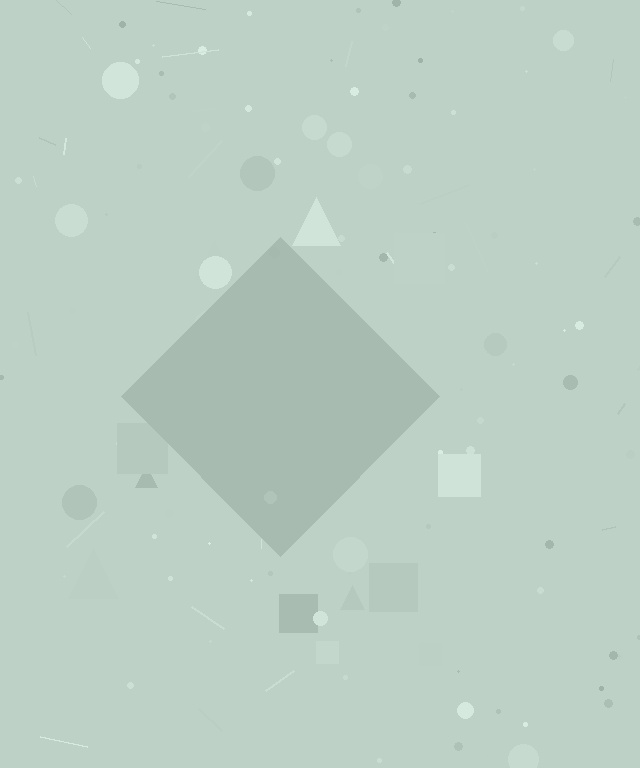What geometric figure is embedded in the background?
A diamond is embedded in the background.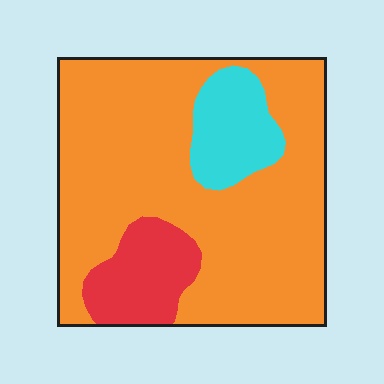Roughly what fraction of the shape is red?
Red covers roughly 15% of the shape.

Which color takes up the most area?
Orange, at roughly 75%.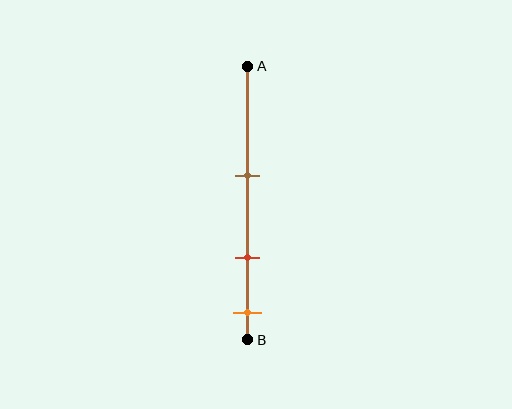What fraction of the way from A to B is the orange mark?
The orange mark is approximately 90% (0.9) of the way from A to B.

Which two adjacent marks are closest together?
The red and orange marks are the closest adjacent pair.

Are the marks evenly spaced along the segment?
Yes, the marks are approximately evenly spaced.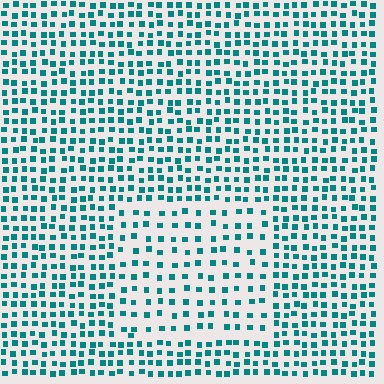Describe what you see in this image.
The image contains small teal elements arranged at two different densities. A rectangle-shaped region is visible where the elements are less densely packed than the surrounding area.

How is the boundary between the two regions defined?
The boundary is defined by a change in element density (approximately 1.8x ratio). All elements are the same color, size, and shape.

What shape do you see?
I see a rectangle.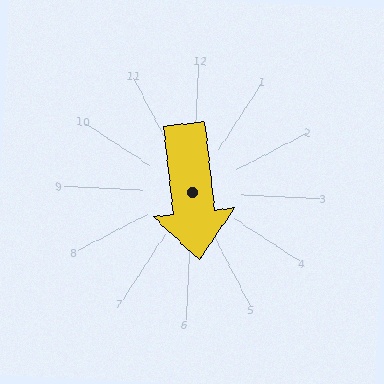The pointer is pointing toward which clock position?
Roughly 6 o'clock.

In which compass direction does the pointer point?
South.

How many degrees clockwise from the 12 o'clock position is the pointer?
Approximately 171 degrees.